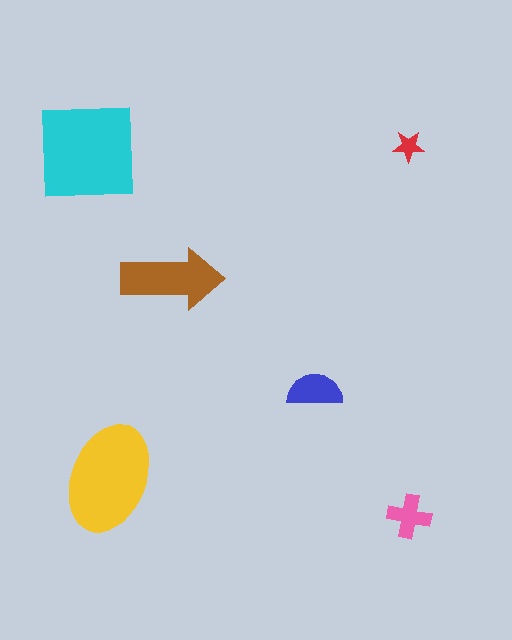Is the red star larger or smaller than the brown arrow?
Smaller.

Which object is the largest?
The cyan square.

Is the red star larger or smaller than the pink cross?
Smaller.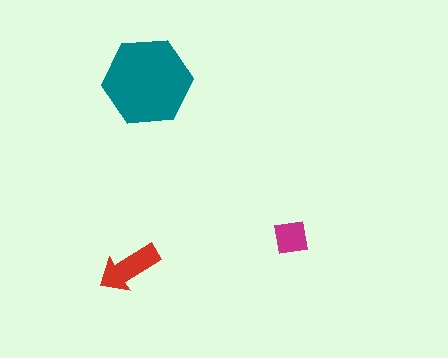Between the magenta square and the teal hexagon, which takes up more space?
The teal hexagon.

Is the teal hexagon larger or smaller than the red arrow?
Larger.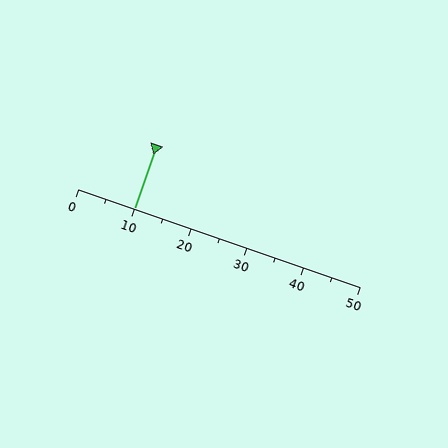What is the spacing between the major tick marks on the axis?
The major ticks are spaced 10 apart.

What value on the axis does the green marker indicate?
The marker indicates approximately 10.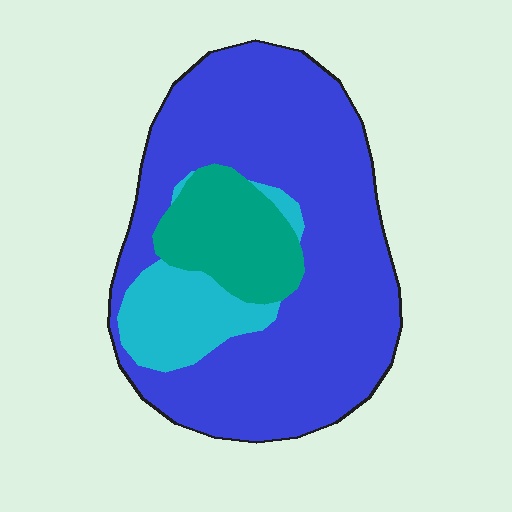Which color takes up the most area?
Blue, at roughly 70%.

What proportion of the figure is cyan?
Cyan covers 13% of the figure.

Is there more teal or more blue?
Blue.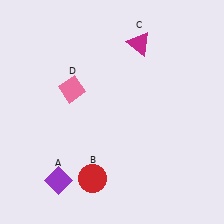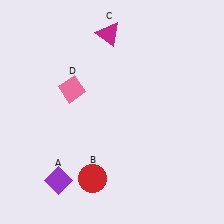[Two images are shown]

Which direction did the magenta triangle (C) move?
The magenta triangle (C) moved left.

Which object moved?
The magenta triangle (C) moved left.